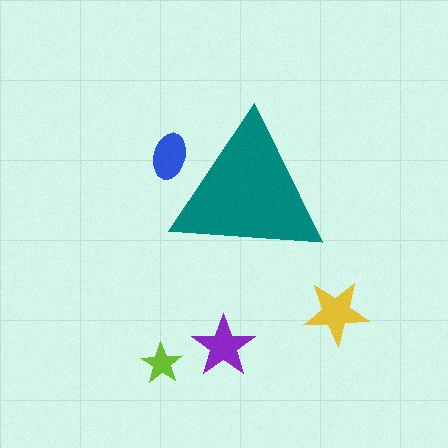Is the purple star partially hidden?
No, the purple star is fully visible.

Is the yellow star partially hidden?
No, the yellow star is fully visible.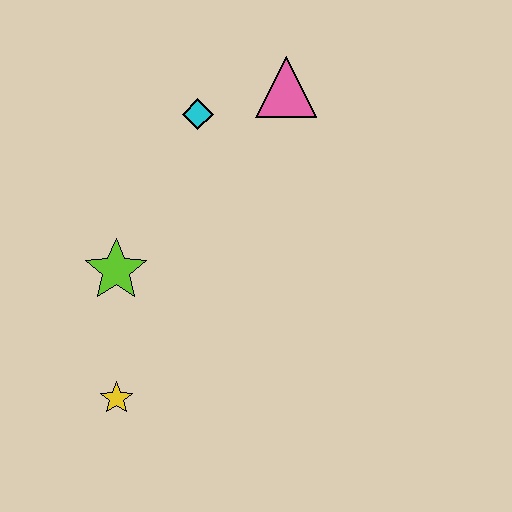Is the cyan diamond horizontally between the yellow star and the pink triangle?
Yes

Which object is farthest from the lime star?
The pink triangle is farthest from the lime star.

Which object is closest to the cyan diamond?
The pink triangle is closest to the cyan diamond.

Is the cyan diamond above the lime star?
Yes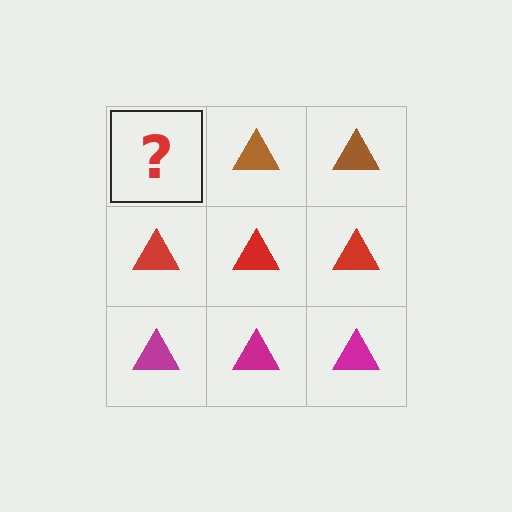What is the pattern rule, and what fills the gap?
The rule is that each row has a consistent color. The gap should be filled with a brown triangle.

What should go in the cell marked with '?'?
The missing cell should contain a brown triangle.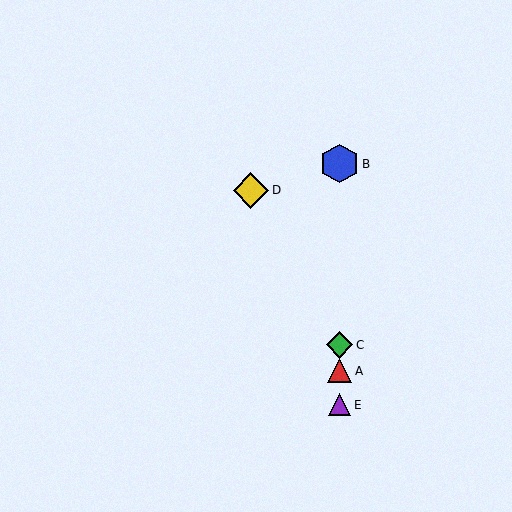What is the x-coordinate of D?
Object D is at x≈251.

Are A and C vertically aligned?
Yes, both are at x≈340.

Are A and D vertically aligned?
No, A is at x≈340 and D is at x≈251.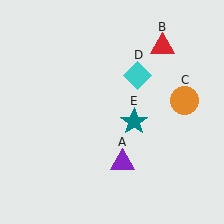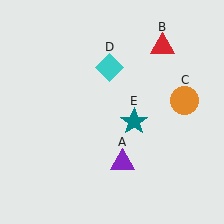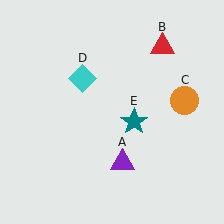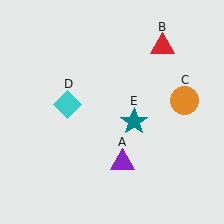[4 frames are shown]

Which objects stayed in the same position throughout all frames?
Purple triangle (object A) and red triangle (object B) and orange circle (object C) and teal star (object E) remained stationary.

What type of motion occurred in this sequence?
The cyan diamond (object D) rotated counterclockwise around the center of the scene.